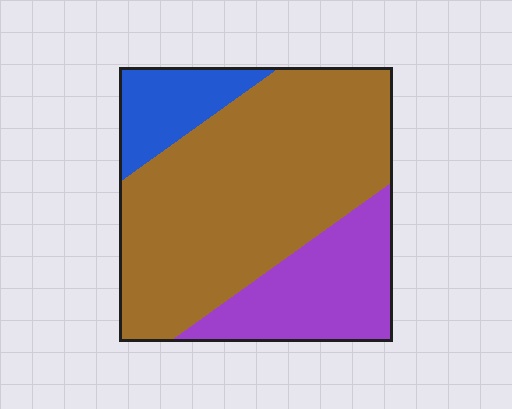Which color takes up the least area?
Blue, at roughly 10%.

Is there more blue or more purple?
Purple.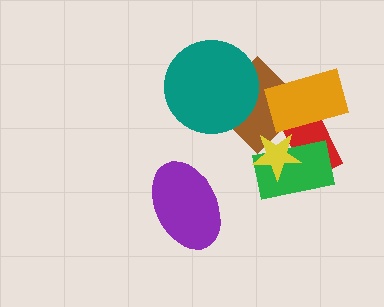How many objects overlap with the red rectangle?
4 objects overlap with the red rectangle.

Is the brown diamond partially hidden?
Yes, it is partially covered by another shape.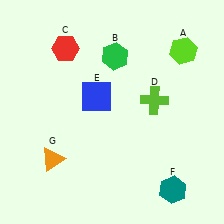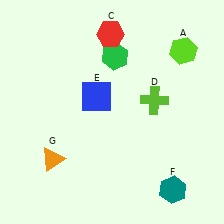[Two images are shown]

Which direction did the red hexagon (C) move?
The red hexagon (C) moved right.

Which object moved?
The red hexagon (C) moved right.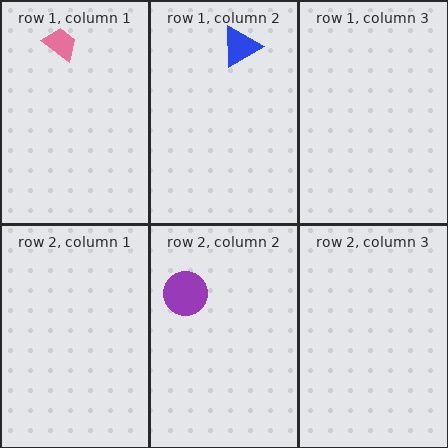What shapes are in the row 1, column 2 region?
The blue triangle.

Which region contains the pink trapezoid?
The row 1, column 1 region.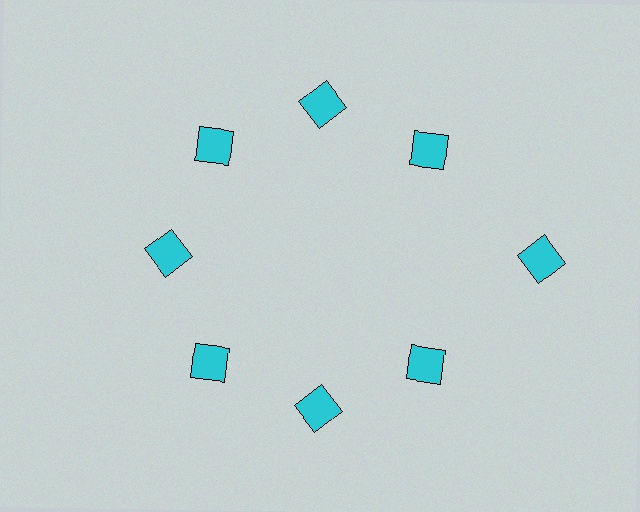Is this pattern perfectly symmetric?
No. The 8 cyan diamonds are arranged in a ring, but one element near the 3 o'clock position is pushed outward from the center, breaking the 8-fold rotational symmetry.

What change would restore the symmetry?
The symmetry would be restored by moving it inward, back onto the ring so that all 8 diamonds sit at equal angles and equal distance from the center.